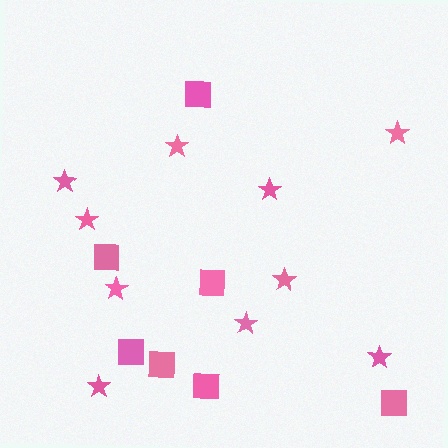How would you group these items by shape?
There are 2 groups: one group of squares (7) and one group of stars (10).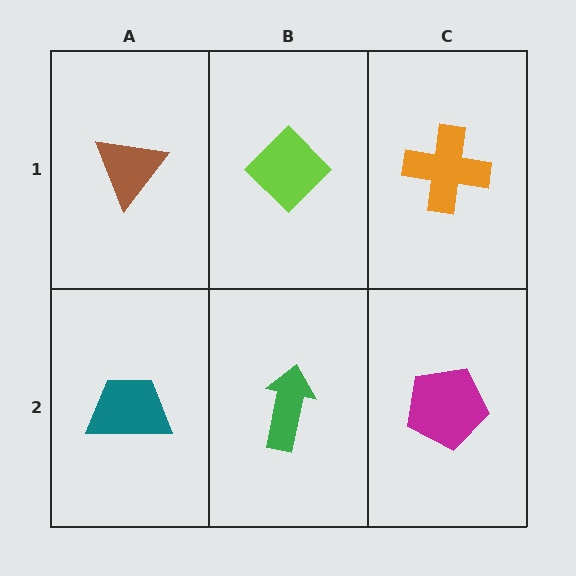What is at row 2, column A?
A teal trapezoid.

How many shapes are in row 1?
3 shapes.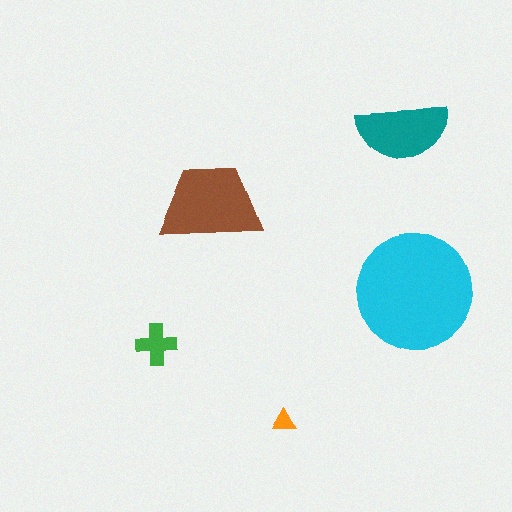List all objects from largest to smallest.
The cyan circle, the brown trapezoid, the teal semicircle, the green cross, the orange triangle.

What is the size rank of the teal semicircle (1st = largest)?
3rd.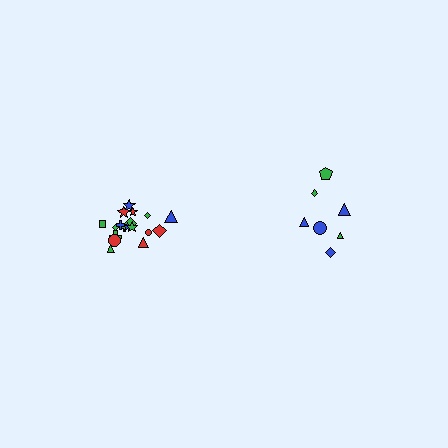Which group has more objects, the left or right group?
The left group.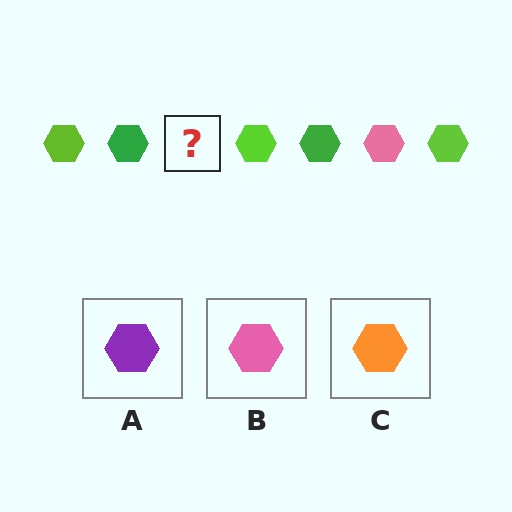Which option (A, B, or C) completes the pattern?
B.